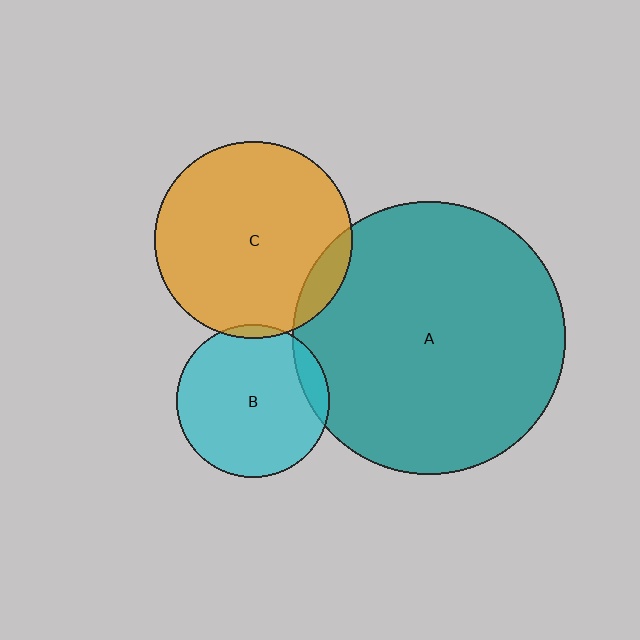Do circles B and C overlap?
Yes.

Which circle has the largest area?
Circle A (teal).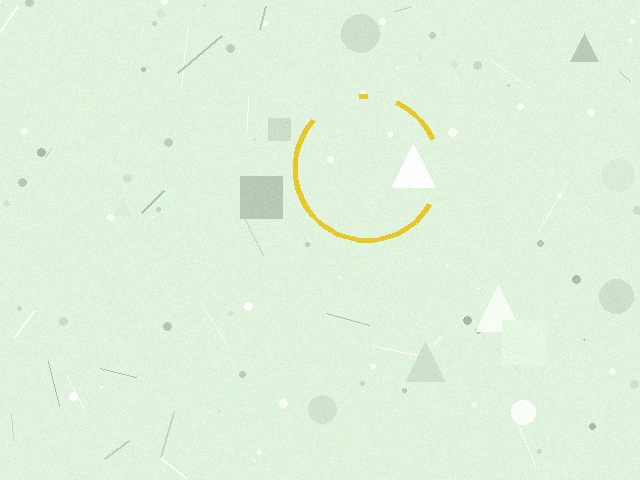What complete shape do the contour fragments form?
The contour fragments form a circle.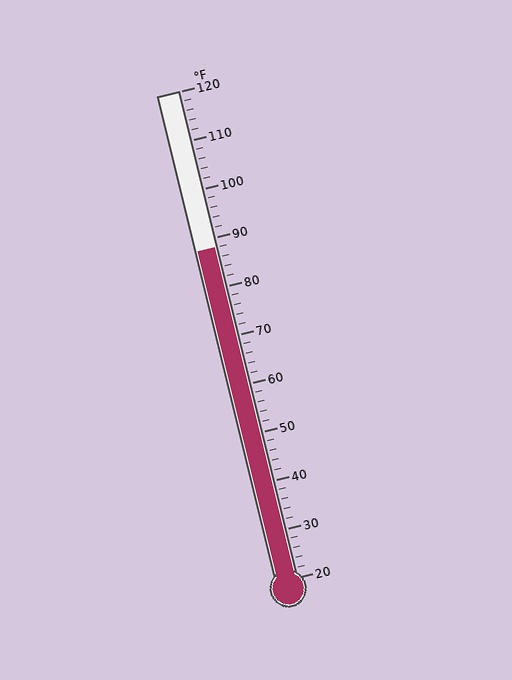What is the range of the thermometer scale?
The thermometer scale ranges from 20°F to 120°F.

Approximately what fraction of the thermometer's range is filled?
The thermometer is filled to approximately 70% of its range.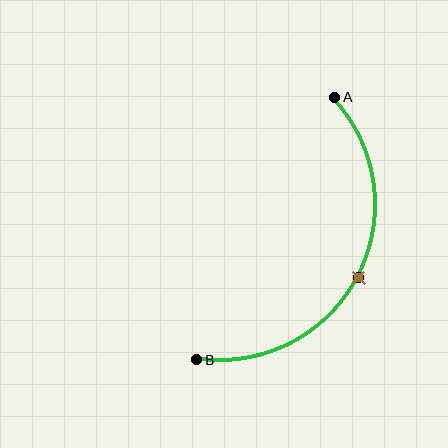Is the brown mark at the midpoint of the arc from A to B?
Yes. The brown mark lies on the arc at equal arc-length from both A and B — it is the arc midpoint.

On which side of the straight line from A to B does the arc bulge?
The arc bulges to the right of the straight line connecting A and B.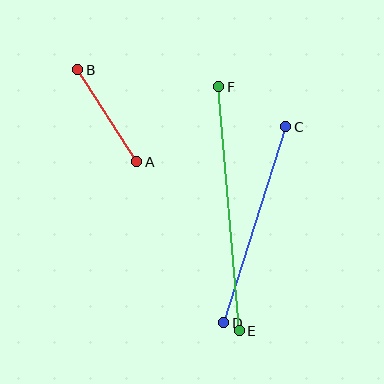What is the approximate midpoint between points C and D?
The midpoint is at approximately (255, 225) pixels.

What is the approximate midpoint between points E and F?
The midpoint is at approximately (229, 209) pixels.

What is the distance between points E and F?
The distance is approximately 245 pixels.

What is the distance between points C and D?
The distance is approximately 206 pixels.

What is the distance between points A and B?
The distance is approximately 109 pixels.